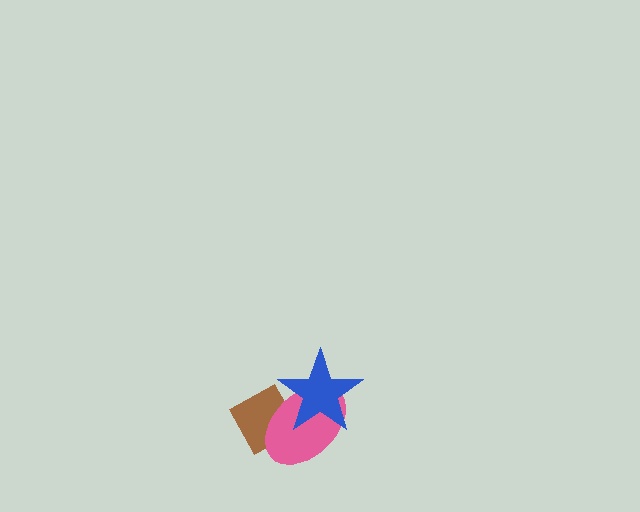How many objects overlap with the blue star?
2 objects overlap with the blue star.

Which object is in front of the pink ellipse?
The blue star is in front of the pink ellipse.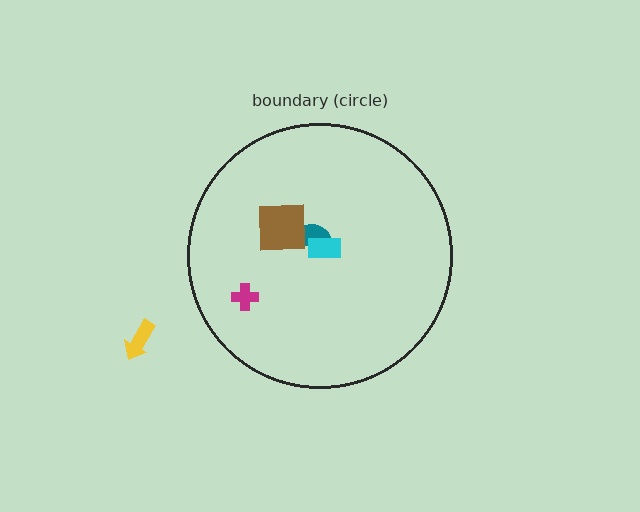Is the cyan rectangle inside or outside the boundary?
Inside.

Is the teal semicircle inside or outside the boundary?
Inside.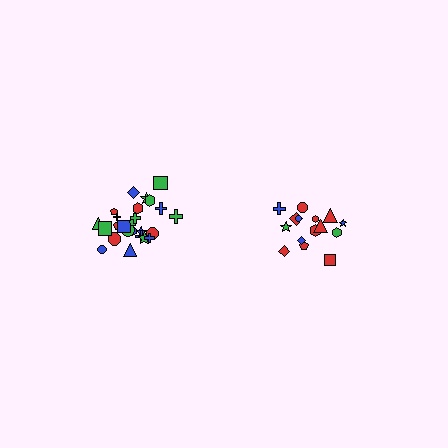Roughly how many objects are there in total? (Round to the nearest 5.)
Roughly 40 objects in total.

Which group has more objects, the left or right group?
The left group.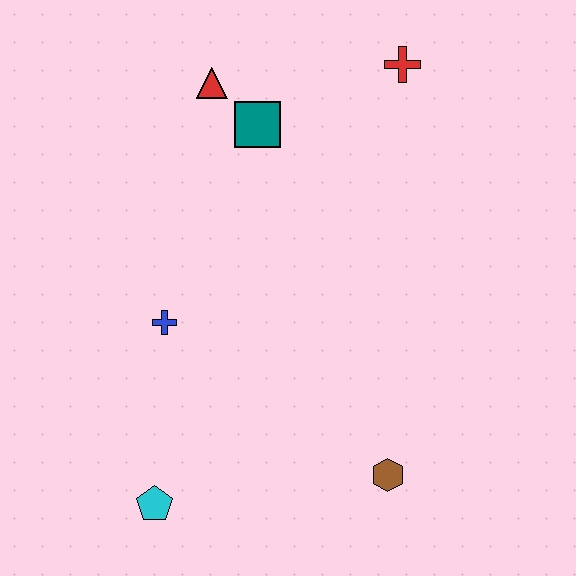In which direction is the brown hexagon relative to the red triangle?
The brown hexagon is below the red triangle.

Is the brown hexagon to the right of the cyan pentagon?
Yes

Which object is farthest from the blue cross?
The red cross is farthest from the blue cross.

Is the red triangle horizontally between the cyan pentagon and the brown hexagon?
Yes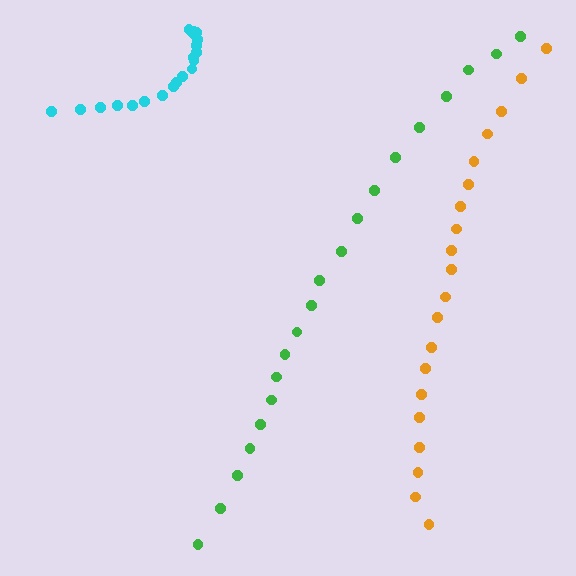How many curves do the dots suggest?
There are 3 distinct paths.